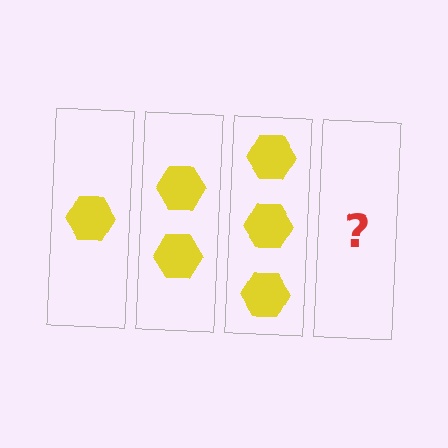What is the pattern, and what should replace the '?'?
The pattern is that each step adds one more hexagon. The '?' should be 4 hexagons.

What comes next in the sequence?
The next element should be 4 hexagons.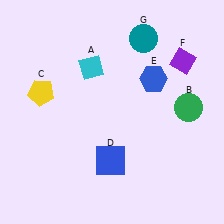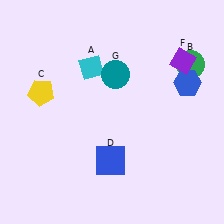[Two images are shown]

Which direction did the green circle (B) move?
The green circle (B) moved up.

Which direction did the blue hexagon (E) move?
The blue hexagon (E) moved right.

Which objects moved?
The objects that moved are: the green circle (B), the blue hexagon (E), the teal circle (G).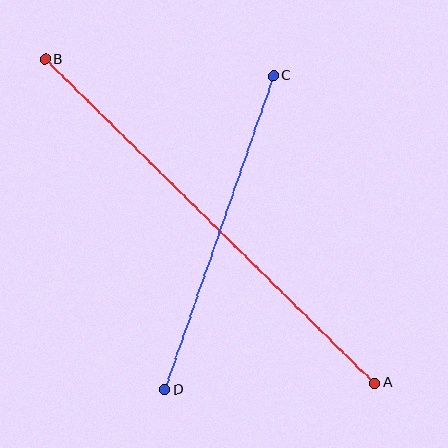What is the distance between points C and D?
The distance is approximately 332 pixels.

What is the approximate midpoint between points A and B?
The midpoint is at approximately (210, 221) pixels.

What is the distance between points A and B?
The distance is approximately 462 pixels.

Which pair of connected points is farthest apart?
Points A and B are farthest apart.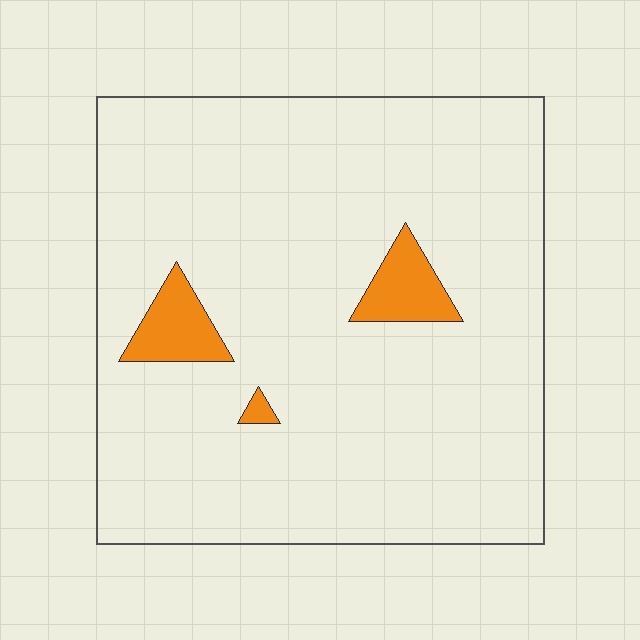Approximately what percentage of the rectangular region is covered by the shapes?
Approximately 5%.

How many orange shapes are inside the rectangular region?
3.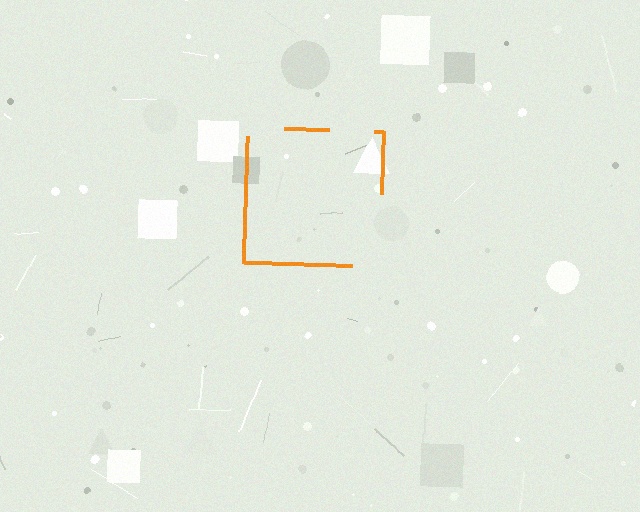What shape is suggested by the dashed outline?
The dashed outline suggests a square.